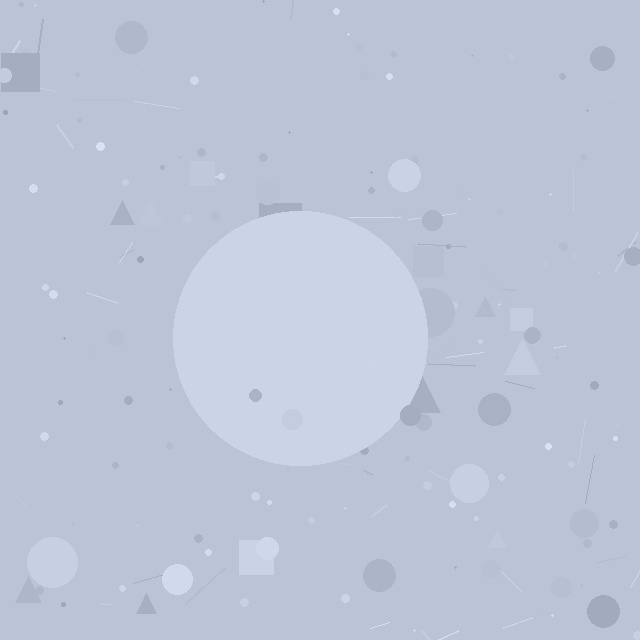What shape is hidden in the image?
A circle is hidden in the image.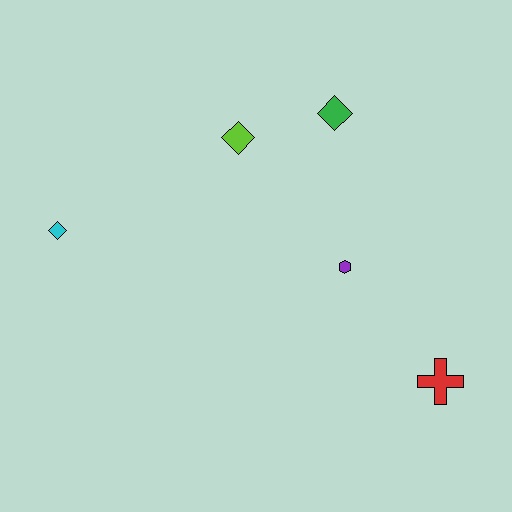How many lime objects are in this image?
There is 1 lime object.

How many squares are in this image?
There are no squares.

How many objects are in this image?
There are 5 objects.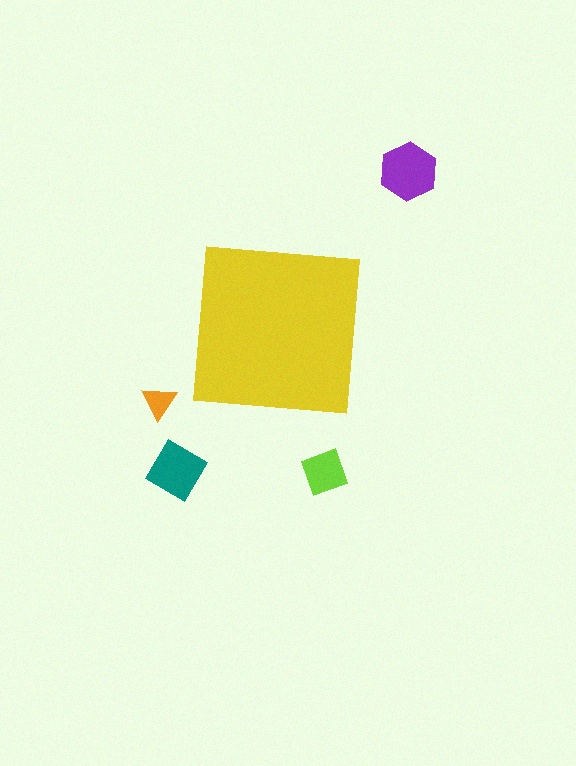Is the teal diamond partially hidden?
No, the teal diamond is fully visible.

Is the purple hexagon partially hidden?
No, the purple hexagon is fully visible.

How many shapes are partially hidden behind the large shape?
0 shapes are partially hidden.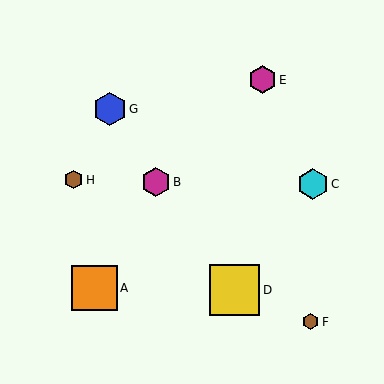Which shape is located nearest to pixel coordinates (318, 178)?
The cyan hexagon (labeled C) at (313, 184) is nearest to that location.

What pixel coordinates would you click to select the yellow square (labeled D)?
Click at (235, 290) to select the yellow square D.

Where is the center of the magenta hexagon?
The center of the magenta hexagon is at (262, 80).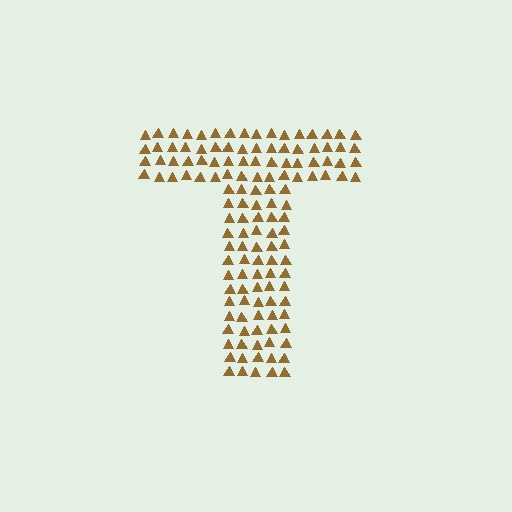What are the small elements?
The small elements are triangles.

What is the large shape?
The large shape is the letter T.